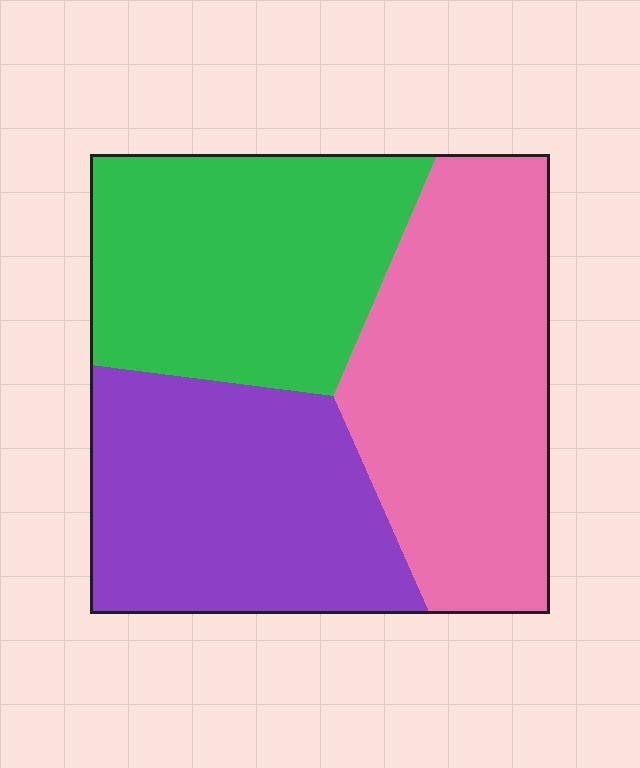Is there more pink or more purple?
Pink.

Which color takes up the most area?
Pink, at roughly 35%.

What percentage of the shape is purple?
Purple covers roughly 30% of the shape.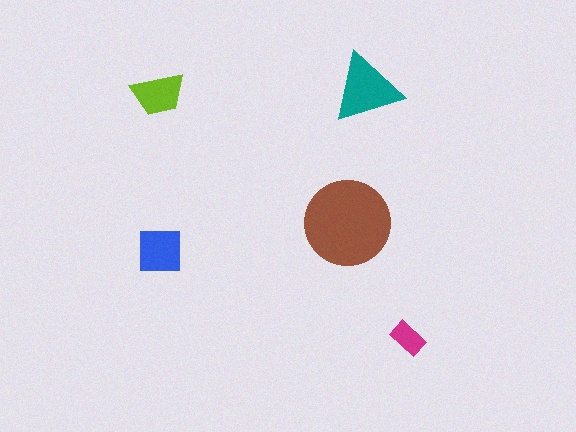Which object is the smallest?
The magenta rectangle.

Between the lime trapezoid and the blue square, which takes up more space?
The blue square.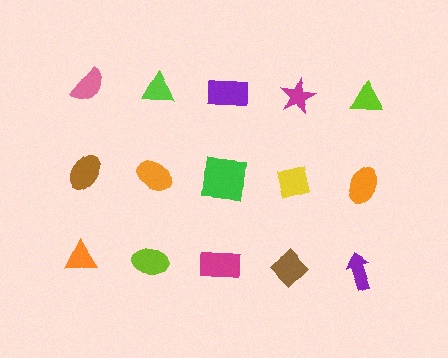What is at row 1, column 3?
A purple rectangle.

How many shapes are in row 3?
5 shapes.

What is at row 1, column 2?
A lime triangle.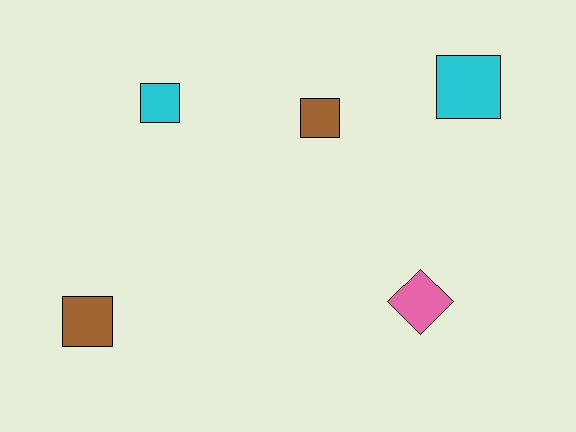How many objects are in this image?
There are 5 objects.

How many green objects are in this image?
There are no green objects.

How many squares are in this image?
There are 4 squares.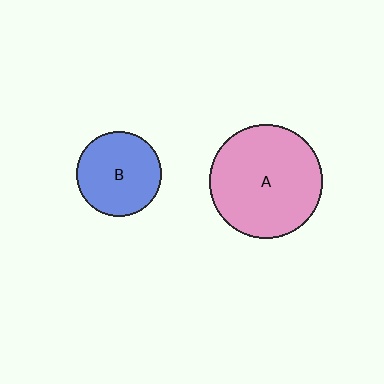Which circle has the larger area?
Circle A (pink).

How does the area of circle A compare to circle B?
Approximately 1.8 times.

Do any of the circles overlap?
No, none of the circles overlap.